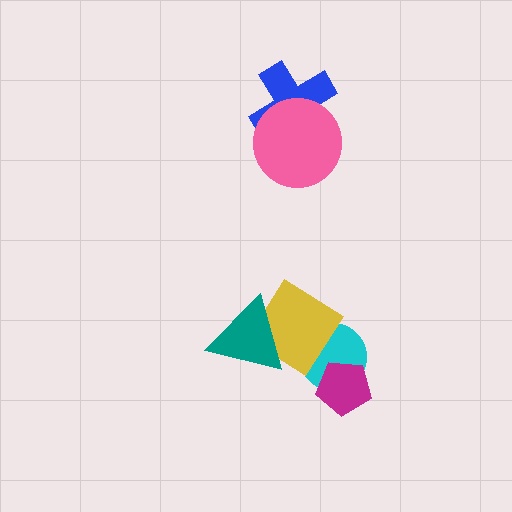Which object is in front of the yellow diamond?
The teal triangle is in front of the yellow diamond.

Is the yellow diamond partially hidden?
Yes, it is partially covered by another shape.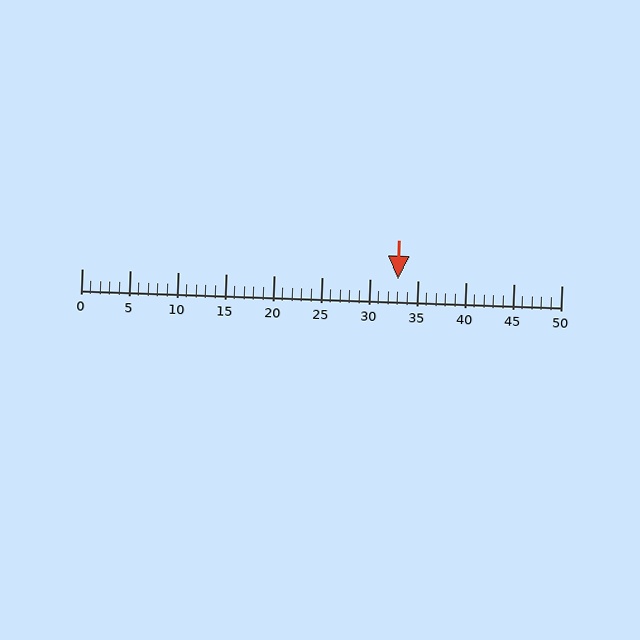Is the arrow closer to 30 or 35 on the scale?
The arrow is closer to 35.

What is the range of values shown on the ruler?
The ruler shows values from 0 to 50.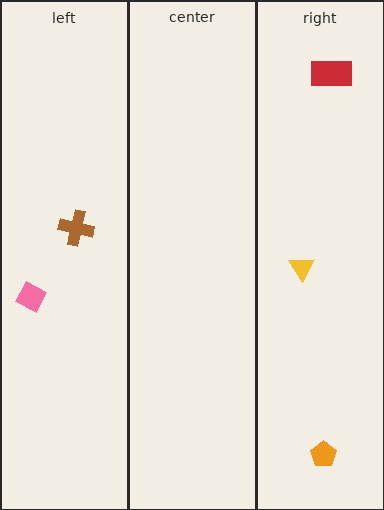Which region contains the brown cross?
The left region.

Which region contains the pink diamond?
The left region.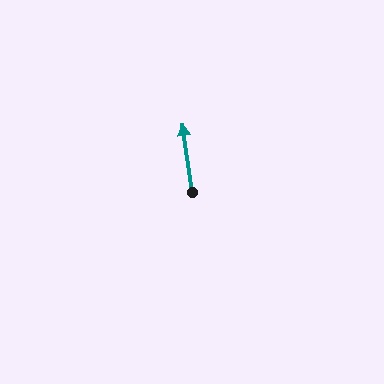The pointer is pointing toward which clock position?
Roughly 12 o'clock.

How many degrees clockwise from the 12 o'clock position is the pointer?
Approximately 352 degrees.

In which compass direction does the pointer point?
North.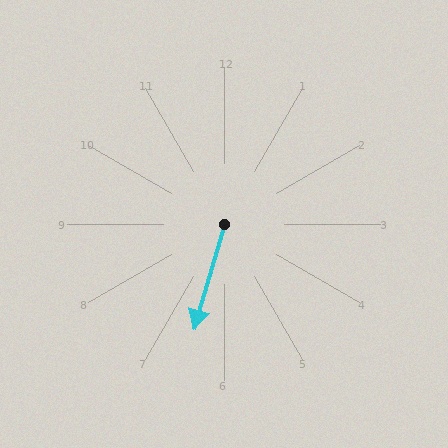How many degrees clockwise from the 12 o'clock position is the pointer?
Approximately 196 degrees.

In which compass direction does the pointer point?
South.